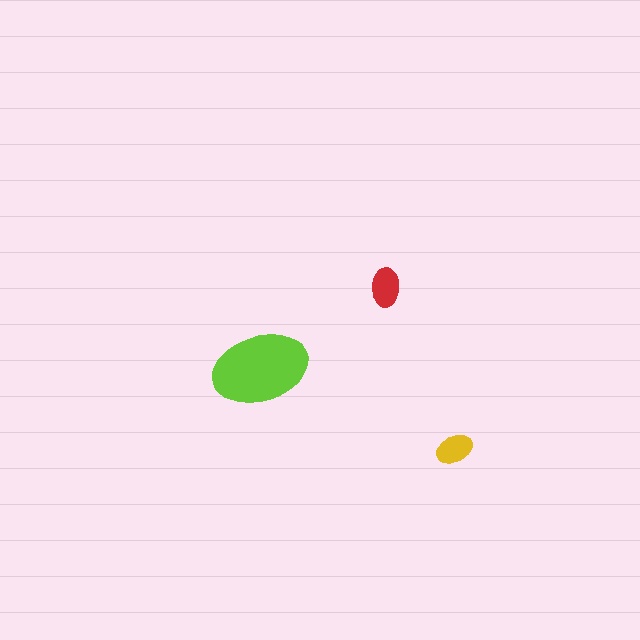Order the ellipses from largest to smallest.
the lime one, the red one, the yellow one.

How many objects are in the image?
There are 3 objects in the image.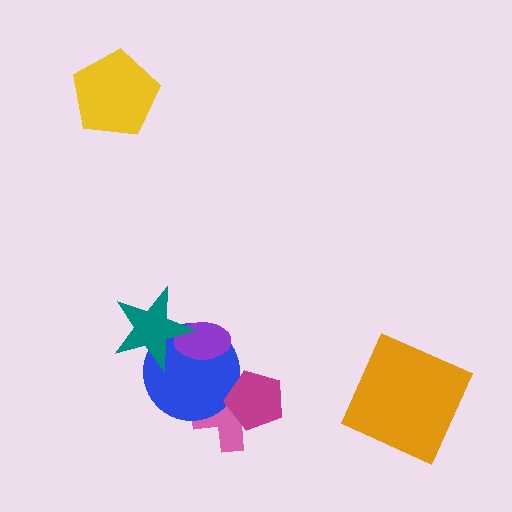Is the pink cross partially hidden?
Yes, it is partially covered by another shape.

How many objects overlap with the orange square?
0 objects overlap with the orange square.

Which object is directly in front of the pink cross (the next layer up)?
The blue circle is directly in front of the pink cross.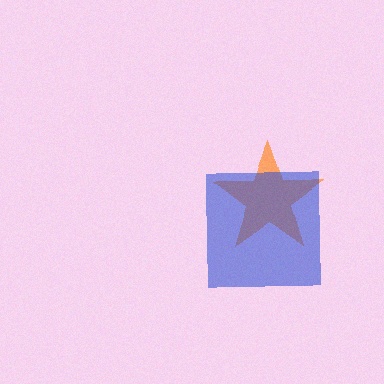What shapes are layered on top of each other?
The layered shapes are: an orange star, a blue square.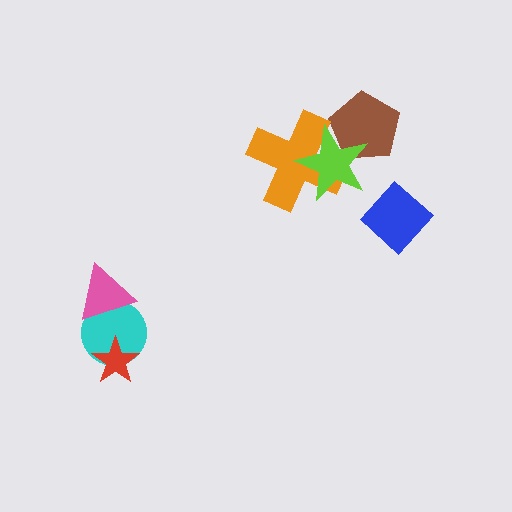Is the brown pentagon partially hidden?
Yes, it is partially covered by another shape.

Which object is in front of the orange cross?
The lime star is in front of the orange cross.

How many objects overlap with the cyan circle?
2 objects overlap with the cyan circle.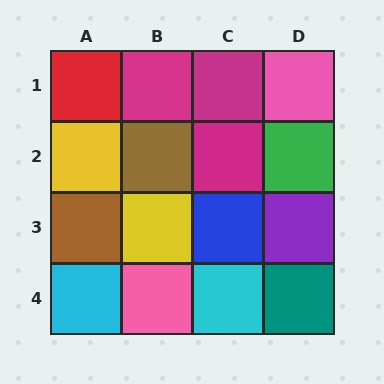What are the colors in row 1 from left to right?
Red, magenta, magenta, pink.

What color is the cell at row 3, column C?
Blue.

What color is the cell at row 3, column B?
Yellow.